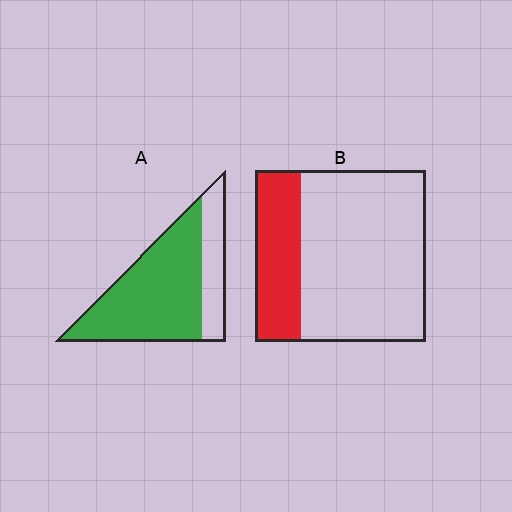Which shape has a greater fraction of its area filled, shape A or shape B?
Shape A.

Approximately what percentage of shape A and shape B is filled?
A is approximately 75% and B is approximately 25%.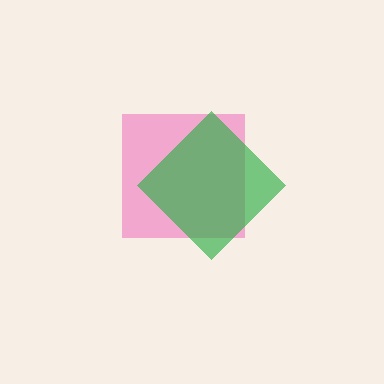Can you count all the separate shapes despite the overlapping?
Yes, there are 2 separate shapes.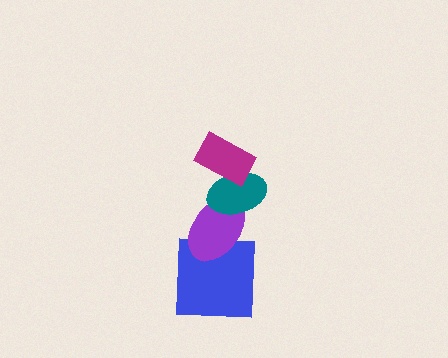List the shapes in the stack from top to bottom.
From top to bottom: the magenta rectangle, the teal ellipse, the purple ellipse, the blue square.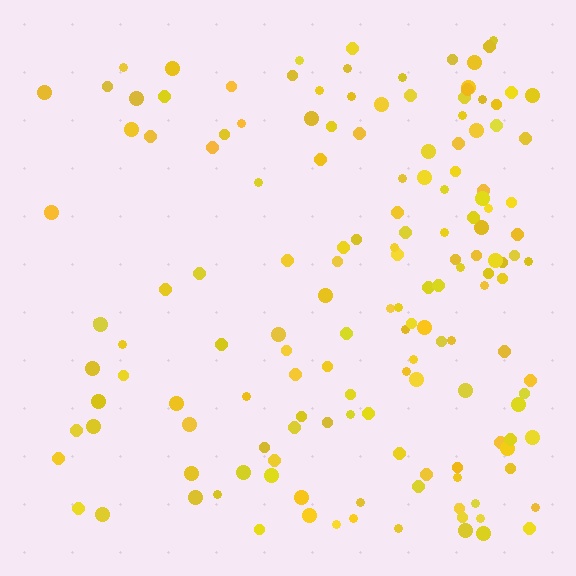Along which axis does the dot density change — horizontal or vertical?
Horizontal.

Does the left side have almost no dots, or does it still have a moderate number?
Still a moderate number, just noticeably fewer than the right.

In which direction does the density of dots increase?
From left to right, with the right side densest.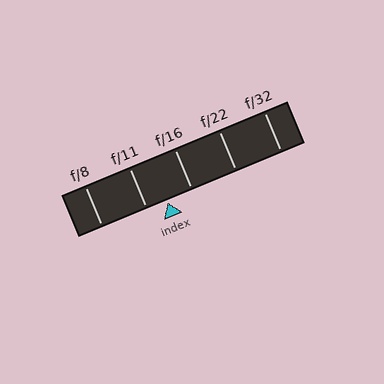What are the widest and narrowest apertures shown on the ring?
The widest aperture shown is f/8 and the narrowest is f/32.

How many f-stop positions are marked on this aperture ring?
There are 5 f-stop positions marked.